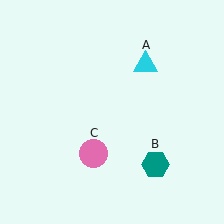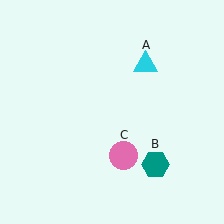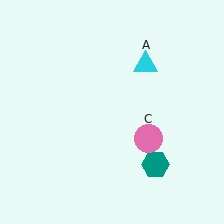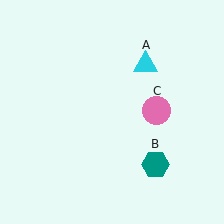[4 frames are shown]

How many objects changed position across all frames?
1 object changed position: pink circle (object C).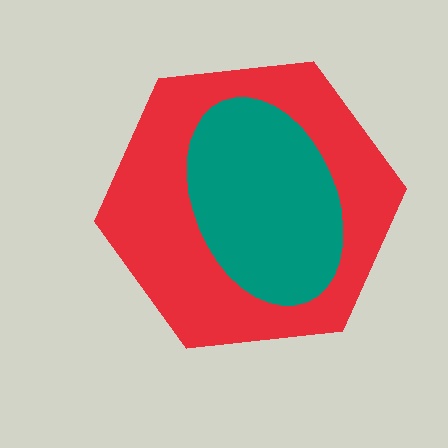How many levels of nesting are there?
2.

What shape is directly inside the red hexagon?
The teal ellipse.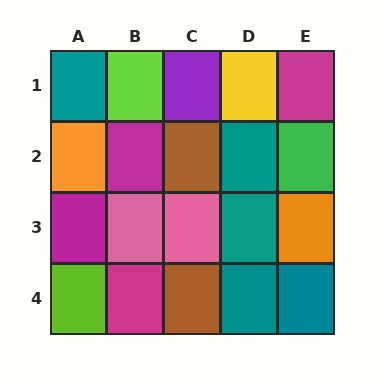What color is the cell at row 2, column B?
Magenta.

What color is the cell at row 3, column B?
Pink.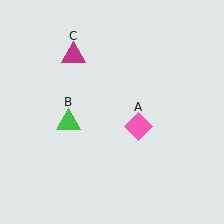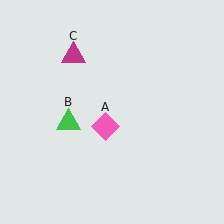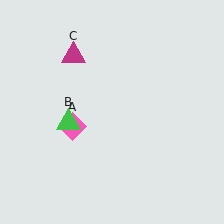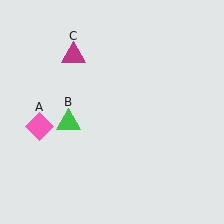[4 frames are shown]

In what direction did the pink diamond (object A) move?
The pink diamond (object A) moved left.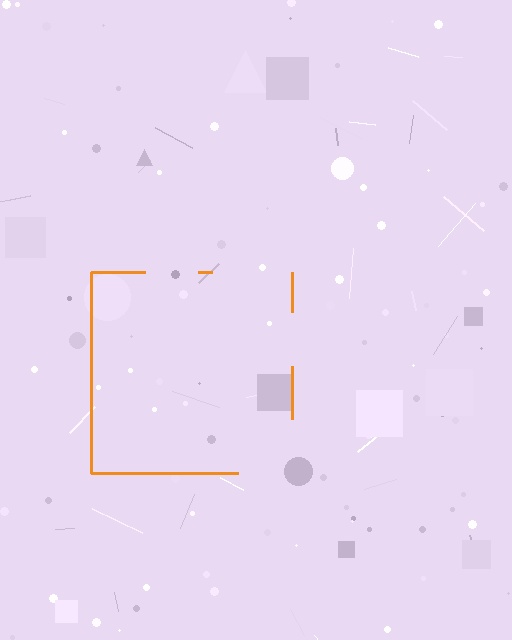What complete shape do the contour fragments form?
The contour fragments form a square.